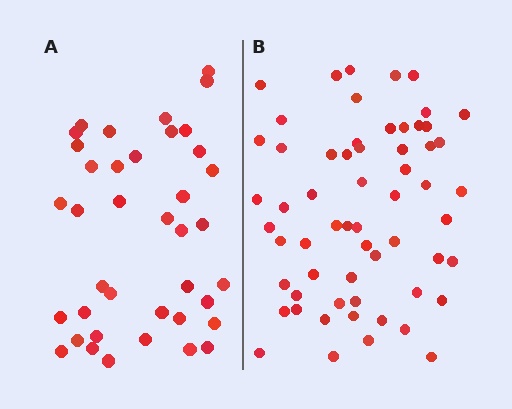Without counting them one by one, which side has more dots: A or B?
Region B (the right region) has more dots.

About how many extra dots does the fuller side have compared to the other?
Region B has approximately 20 more dots than region A.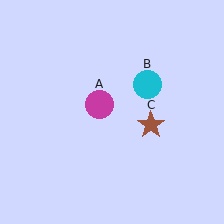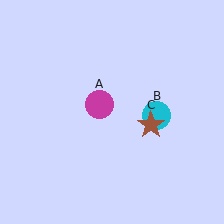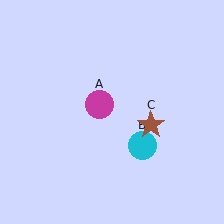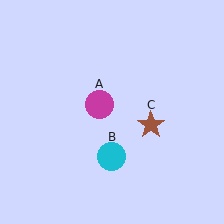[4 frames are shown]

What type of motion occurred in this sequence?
The cyan circle (object B) rotated clockwise around the center of the scene.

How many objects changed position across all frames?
1 object changed position: cyan circle (object B).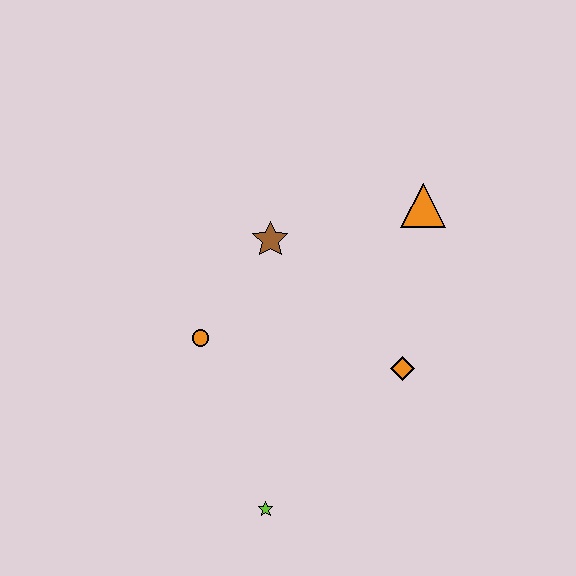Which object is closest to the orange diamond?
The orange triangle is closest to the orange diamond.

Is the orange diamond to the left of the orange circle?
No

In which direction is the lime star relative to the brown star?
The lime star is below the brown star.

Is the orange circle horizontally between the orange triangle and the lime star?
No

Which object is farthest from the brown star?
The lime star is farthest from the brown star.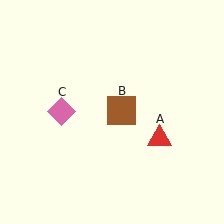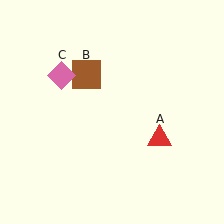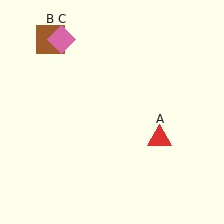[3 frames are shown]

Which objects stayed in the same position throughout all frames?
Red triangle (object A) remained stationary.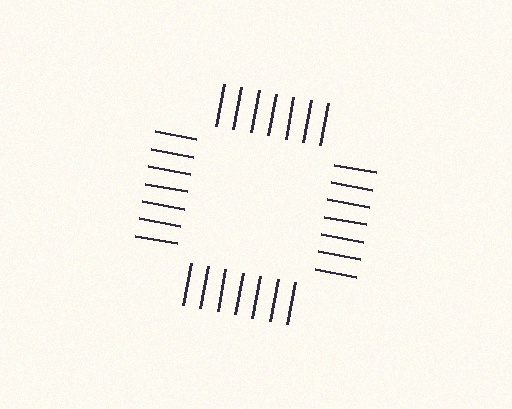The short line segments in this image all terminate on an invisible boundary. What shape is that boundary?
An illusory square — the line segments terminate on its edges but no continuous stroke is drawn.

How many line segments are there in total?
28 — 7 along each of the 4 edges.